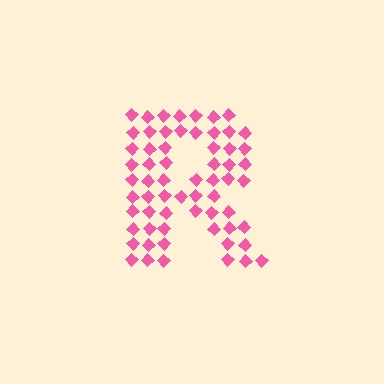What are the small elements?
The small elements are diamonds.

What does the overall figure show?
The overall figure shows the letter R.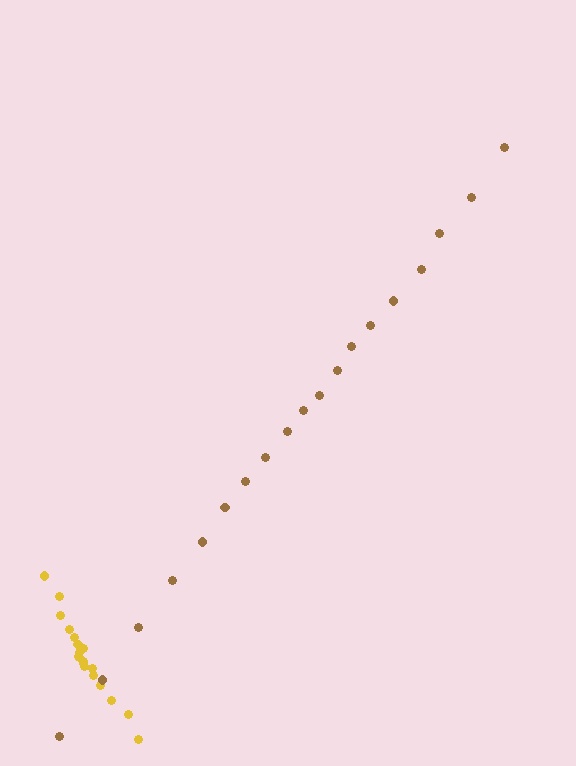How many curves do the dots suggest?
There are 2 distinct paths.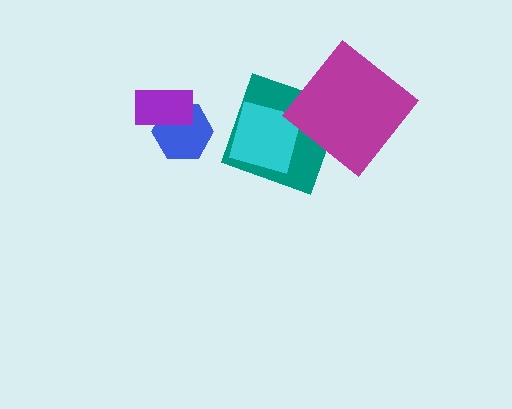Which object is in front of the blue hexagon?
The purple rectangle is in front of the blue hexagon.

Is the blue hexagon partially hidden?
Yes, it is partially covered by another shape.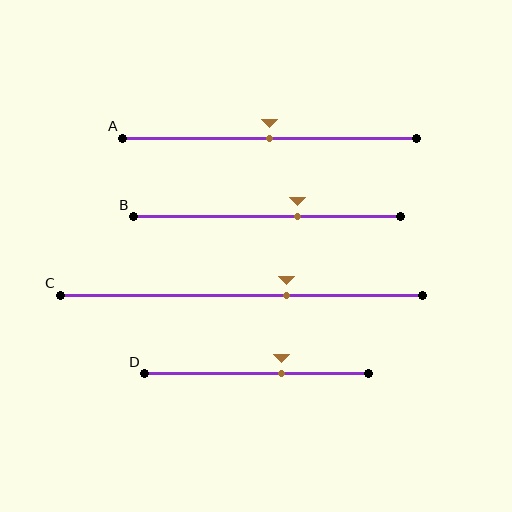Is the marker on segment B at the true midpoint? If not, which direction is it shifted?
No, the marker on segment B is shifted to the right by about 11% of the segment length.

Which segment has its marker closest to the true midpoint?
Segment A has its marker closest to the true midpoint.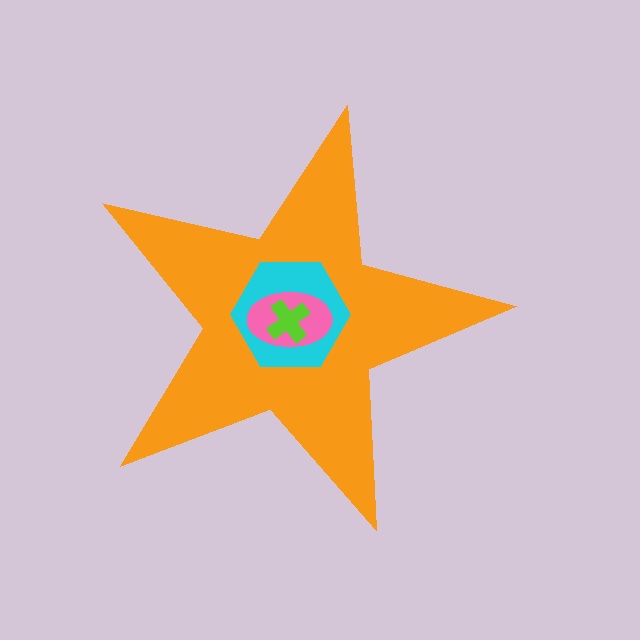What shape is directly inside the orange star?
The cyan hexagon.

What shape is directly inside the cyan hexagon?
The pink ellipse.